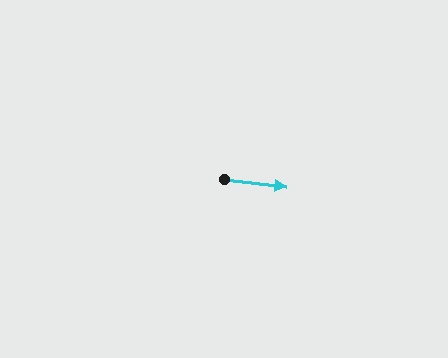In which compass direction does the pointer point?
East.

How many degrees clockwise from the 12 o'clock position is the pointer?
Approximately 97 degrees.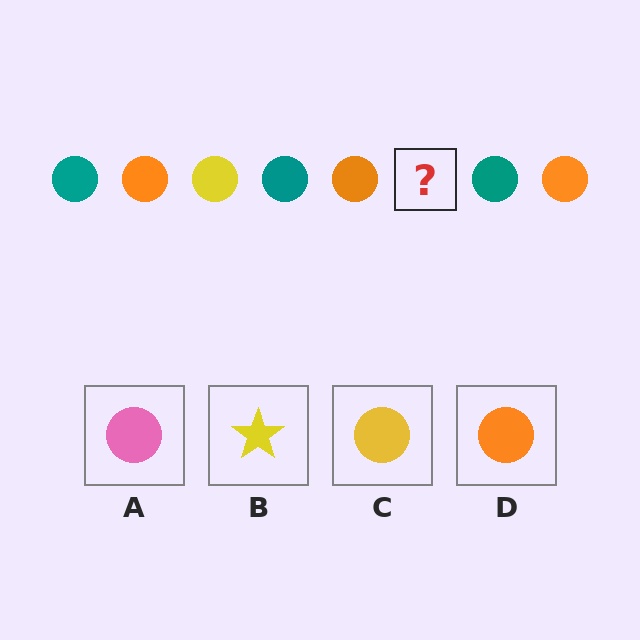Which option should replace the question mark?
Option C.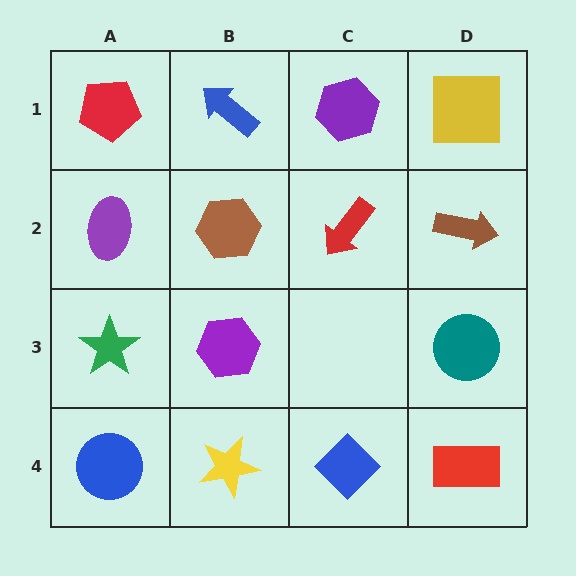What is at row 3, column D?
A teal circle.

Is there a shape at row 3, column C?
No, that cell is empty.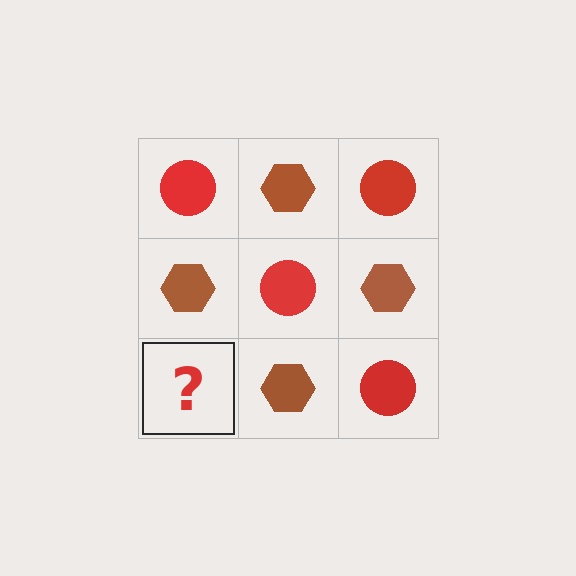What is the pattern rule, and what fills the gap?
The rule is that it alternates red circle and brown hexagon in a checkerboard pattern. The gap should be filled with a red circle.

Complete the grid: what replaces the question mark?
The question mark should be replaced with a red circle.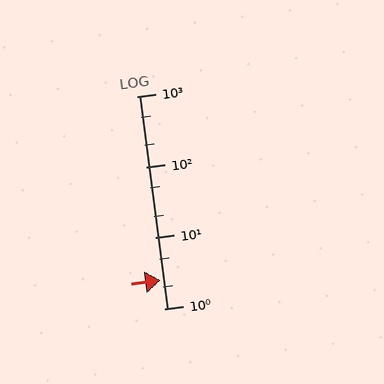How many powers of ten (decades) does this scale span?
The scale spans 3 decades, from 1 to 1000.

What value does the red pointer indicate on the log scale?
The pointer indicates approximately 2.5.